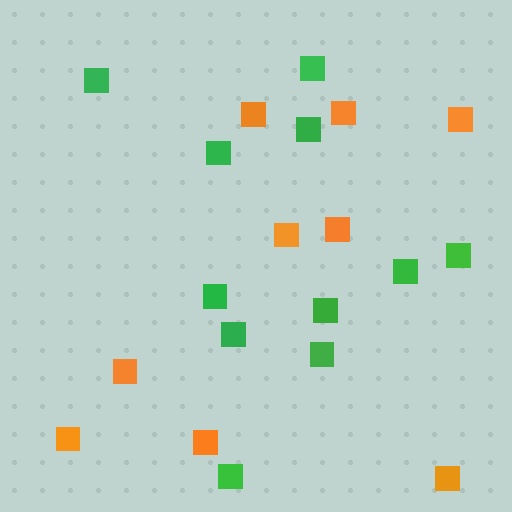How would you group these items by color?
There are 2 groups: one group of orange squares (9) and one group of green squares (11).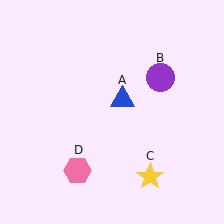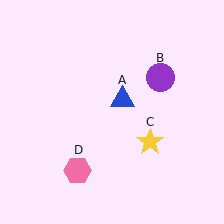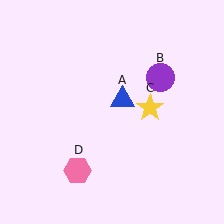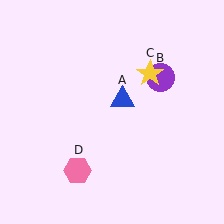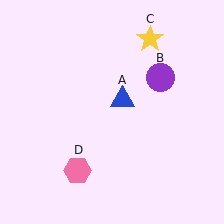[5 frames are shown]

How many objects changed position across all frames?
1 object changed position: yellow star (object C).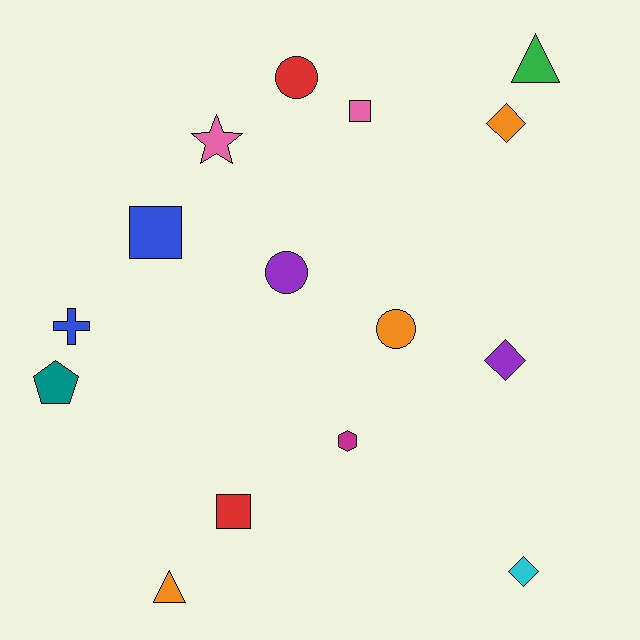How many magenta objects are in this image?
There is 1 magenta object.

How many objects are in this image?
There are 15 objects.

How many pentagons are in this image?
There is 1 pentagon.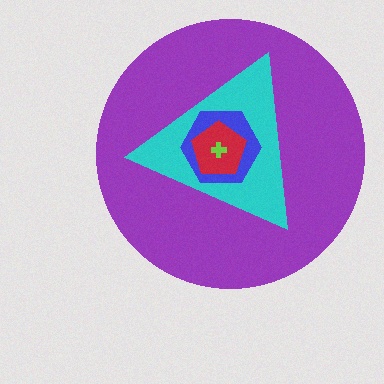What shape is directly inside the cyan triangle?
The blue hexagon.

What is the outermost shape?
The purple circle.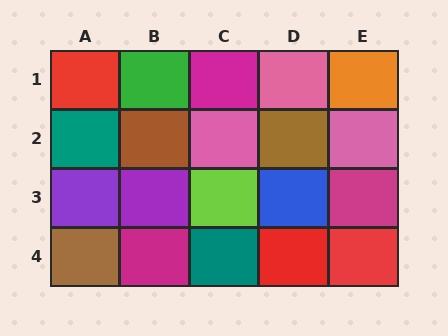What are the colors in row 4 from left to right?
Brown, magenta, teal, red, red.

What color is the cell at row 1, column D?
Pink.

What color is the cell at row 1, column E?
Orange.